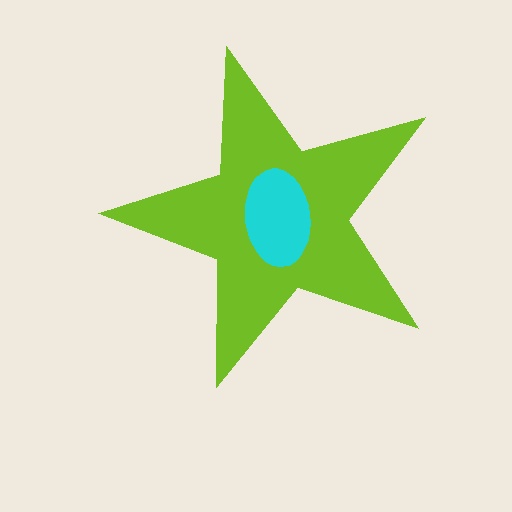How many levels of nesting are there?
2.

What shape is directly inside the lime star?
The cyan ellipse.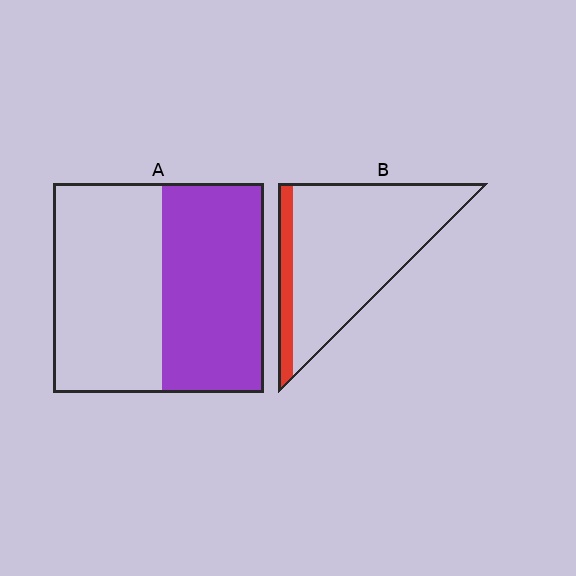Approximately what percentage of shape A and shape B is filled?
A is approximately 50% and B is approximately 15%.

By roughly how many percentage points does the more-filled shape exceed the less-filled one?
By roughly 35 percentage points (A over B).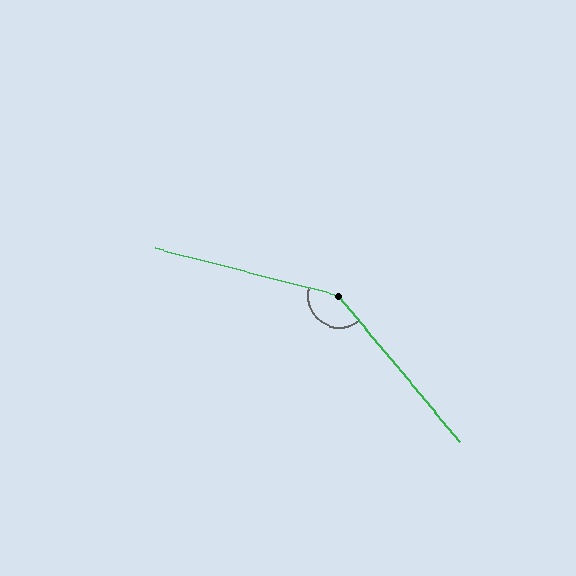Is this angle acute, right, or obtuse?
It is obtuse.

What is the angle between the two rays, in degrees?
Approximately 144 degrees.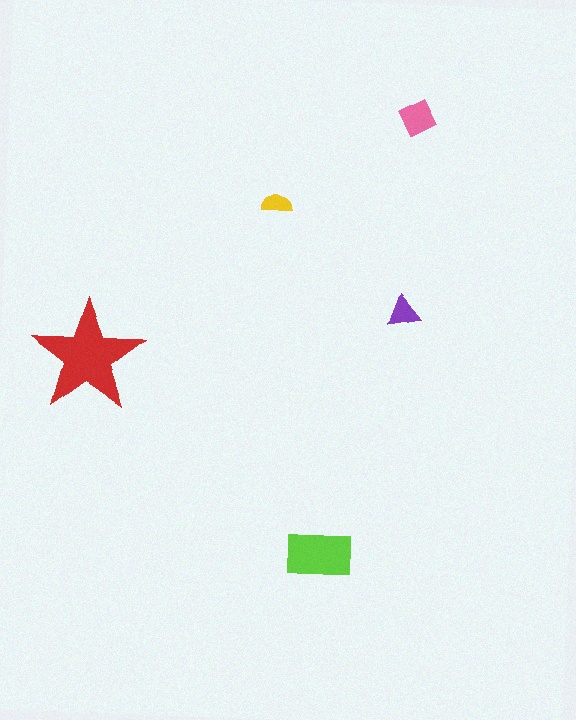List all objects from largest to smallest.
The red star, the lime rectangle, the pink square, the purple triangle, the yellow semicircle.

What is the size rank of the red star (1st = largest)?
1st.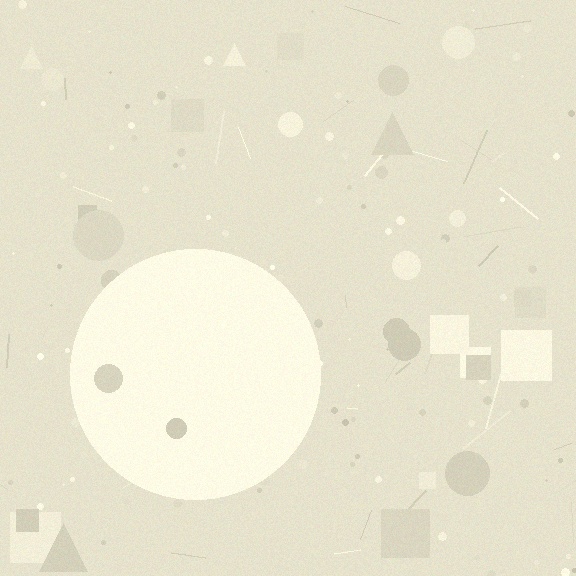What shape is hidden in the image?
A circle is hidden in the image.